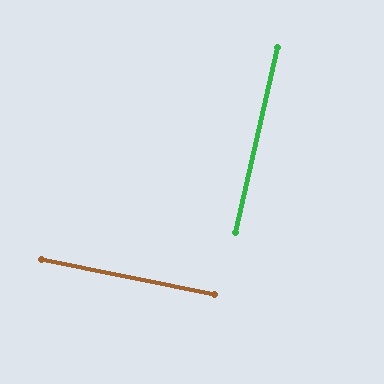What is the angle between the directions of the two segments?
Approximately 88 degrees.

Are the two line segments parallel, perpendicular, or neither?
Perpendicular — they meet at approximately 88°.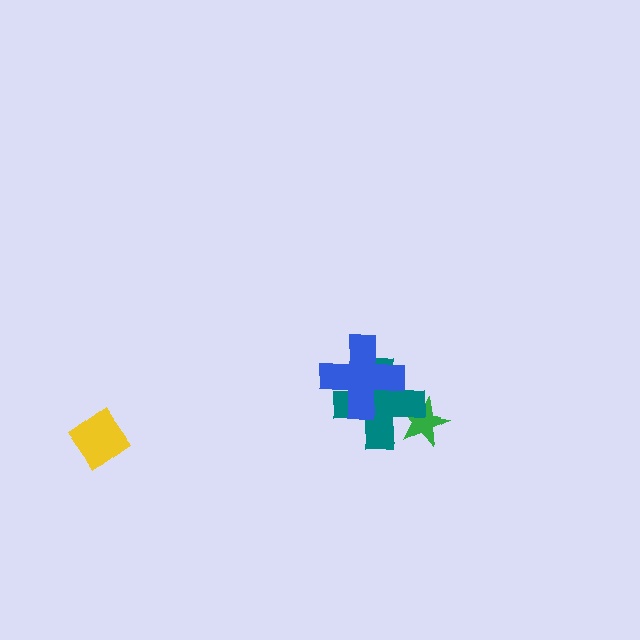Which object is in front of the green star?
The teal cross is in front of the green star.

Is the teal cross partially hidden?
Yes, it is partially covered by another shape.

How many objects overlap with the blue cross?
1 object overlaps with the blue cross.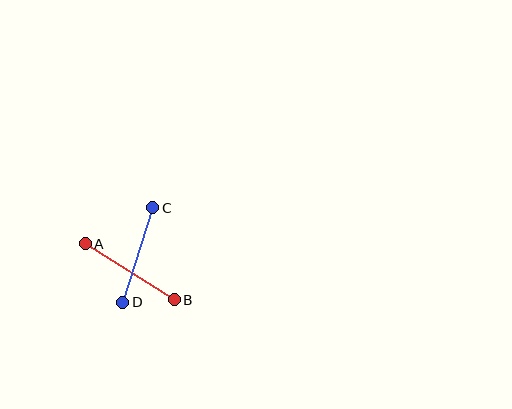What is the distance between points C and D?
The distance is approximately 99 pixels.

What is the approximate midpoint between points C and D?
The midpoint is at approximately (138, 255) pixels.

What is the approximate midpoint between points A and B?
The midpoint is at approximately (130, 272) pixels.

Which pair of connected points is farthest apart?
Points A and B are farthest apart.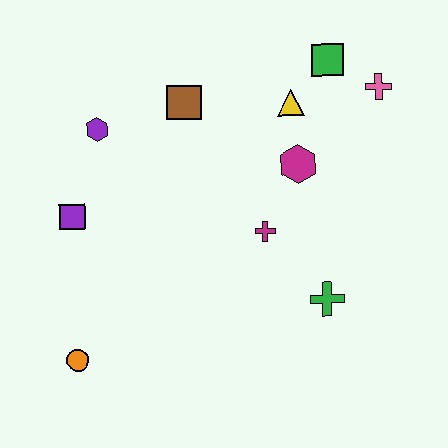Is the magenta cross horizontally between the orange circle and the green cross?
Yes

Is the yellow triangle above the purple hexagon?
Yes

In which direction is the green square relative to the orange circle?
The green square is above the orange circle.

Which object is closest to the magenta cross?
The magenta hexagon is closest to the magenta cross.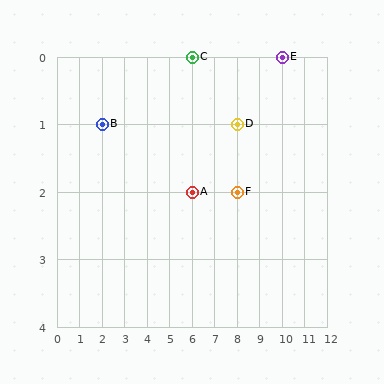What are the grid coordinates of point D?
Point D is at grid coordinates (8, 1).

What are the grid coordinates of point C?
Point C is at grid coordinates (6, 0).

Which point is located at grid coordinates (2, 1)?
Point B is at (2, 1).